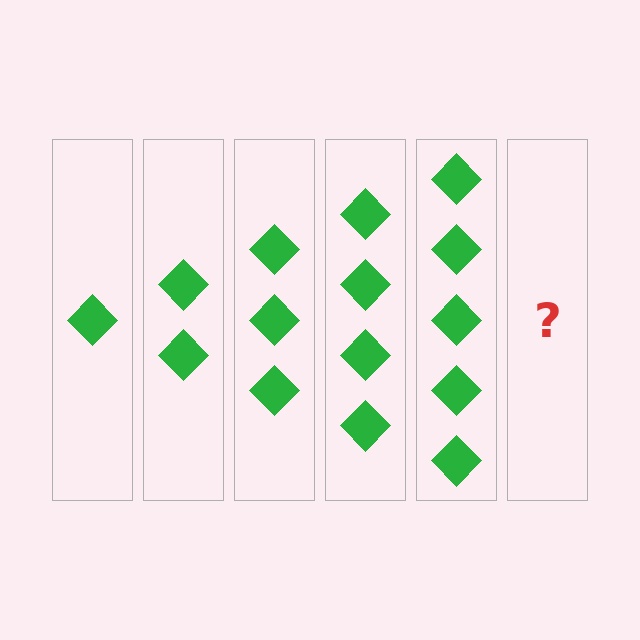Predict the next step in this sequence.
The next step is 6 diamonds.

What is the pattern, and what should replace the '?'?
The pattern is that each step adds one more diamond. The '?' should be 6 diamonds.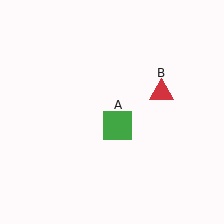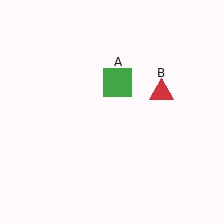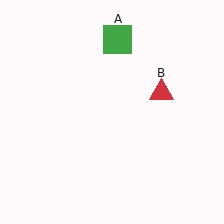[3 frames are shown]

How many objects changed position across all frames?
1 object changed position: green square (object A).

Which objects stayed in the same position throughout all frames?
Red triangle (object B) remained stationary.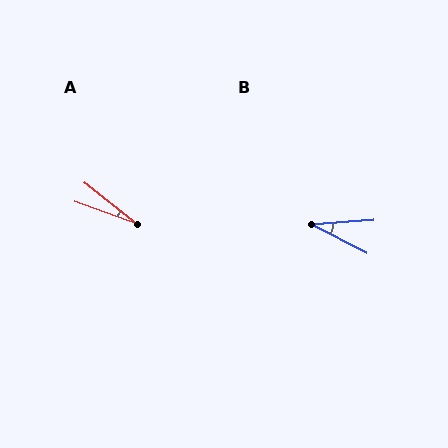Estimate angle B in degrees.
Approximately 31 degrees.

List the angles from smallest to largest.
A (19°), B (31°).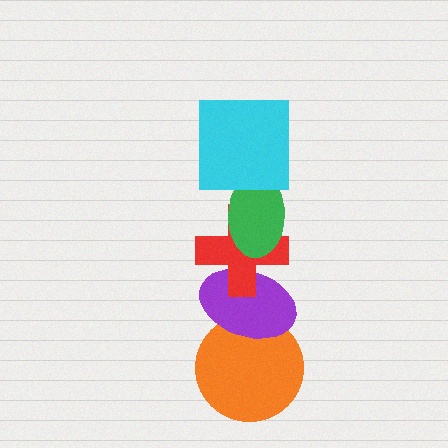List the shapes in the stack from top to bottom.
From top to bottom: the cyan square, the green ellipse, the red cross, the purple ellipse, the orange circle.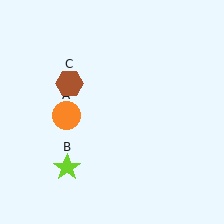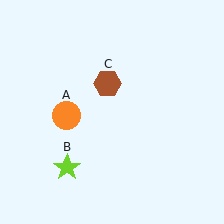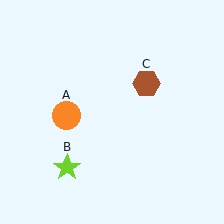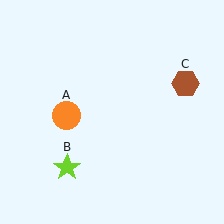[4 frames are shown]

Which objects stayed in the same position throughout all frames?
Orange circle (object A) and lime star (object B) remained stationary.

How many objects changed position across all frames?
1 object changed position: brown hexagon (object C).